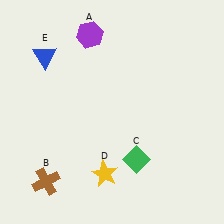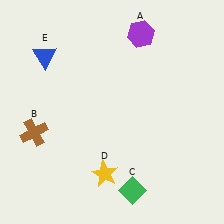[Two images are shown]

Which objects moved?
The objects that moved are: the purple hexagon (A), the brown cross (B), the green diamond (C).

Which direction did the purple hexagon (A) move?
The purple hexagon (A) moved right.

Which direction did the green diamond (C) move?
The green diamond (C) moved down.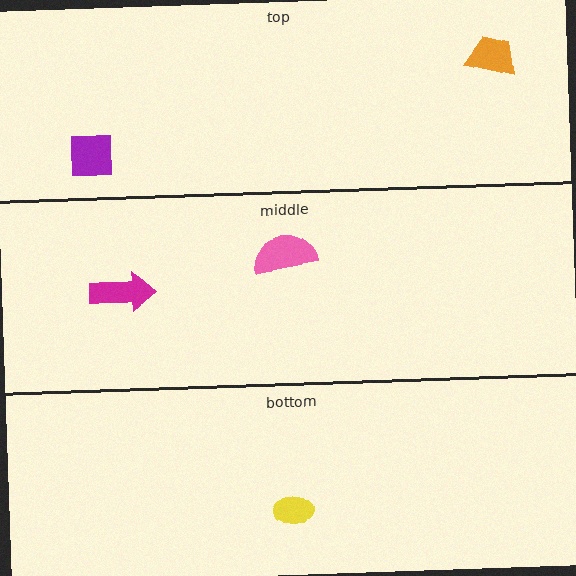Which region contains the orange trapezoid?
The top region.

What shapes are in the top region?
The purple square, the orange trapezoid.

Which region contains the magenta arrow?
The middle region.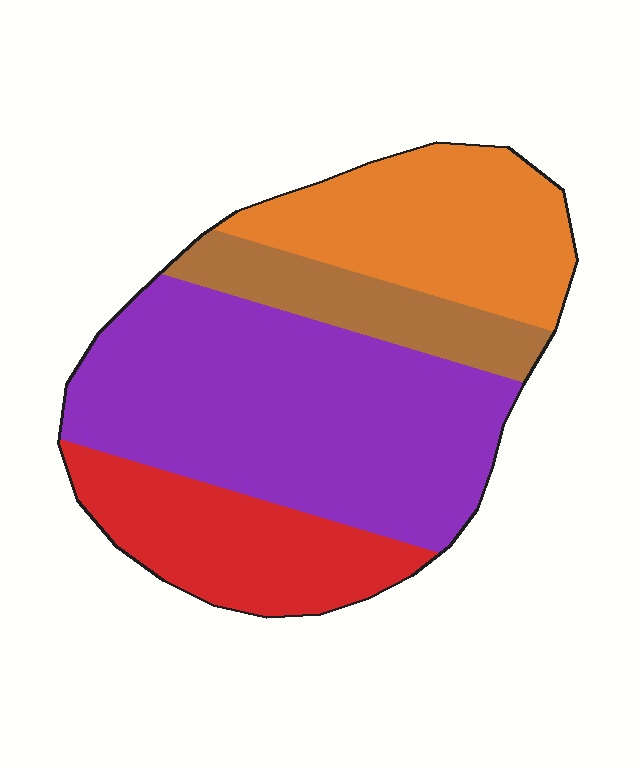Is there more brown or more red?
Red.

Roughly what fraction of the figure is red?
Red takes up about one fifth (1/5) of the figure.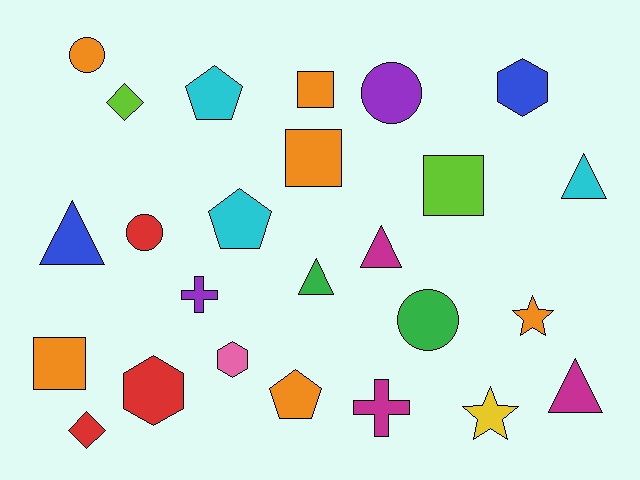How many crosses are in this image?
There are 2 crosses.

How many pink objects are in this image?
There is 1 pink object.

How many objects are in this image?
There are 25 objects.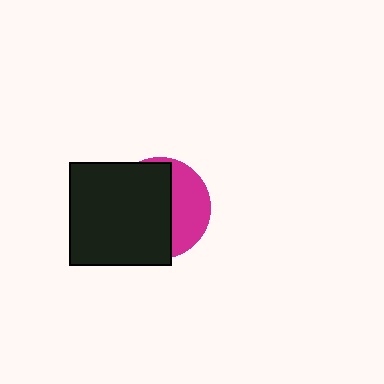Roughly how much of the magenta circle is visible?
A small part of it is visible (roughly 37%).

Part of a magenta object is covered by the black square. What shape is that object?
It is a circle.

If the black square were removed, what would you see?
You would see the complete magenta circle.